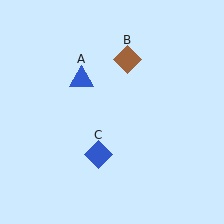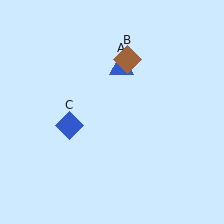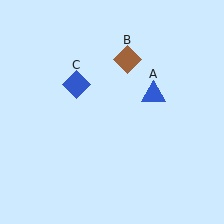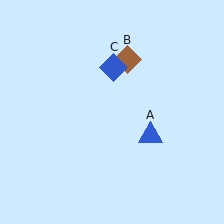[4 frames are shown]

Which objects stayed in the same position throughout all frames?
Brown diamond (object B) remained stationary.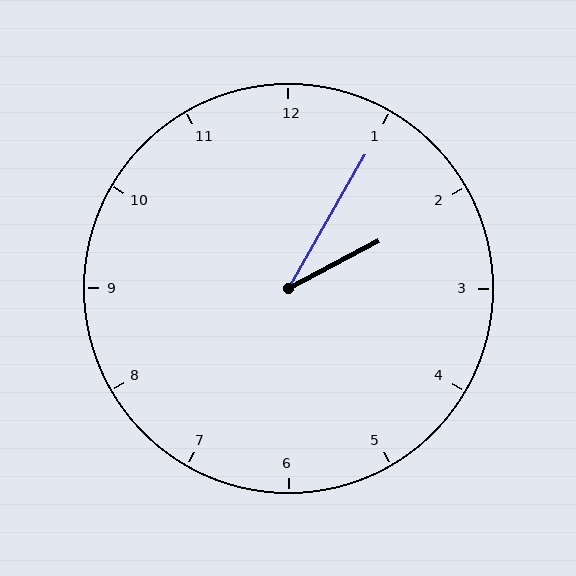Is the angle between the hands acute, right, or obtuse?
It is acute.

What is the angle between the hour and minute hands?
Approximately 32 degrees.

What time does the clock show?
2:05.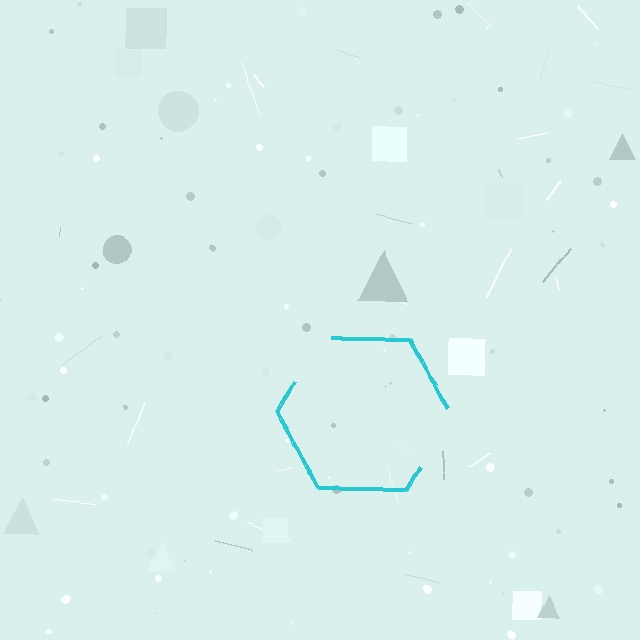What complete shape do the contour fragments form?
The contour fragments form a hexagon.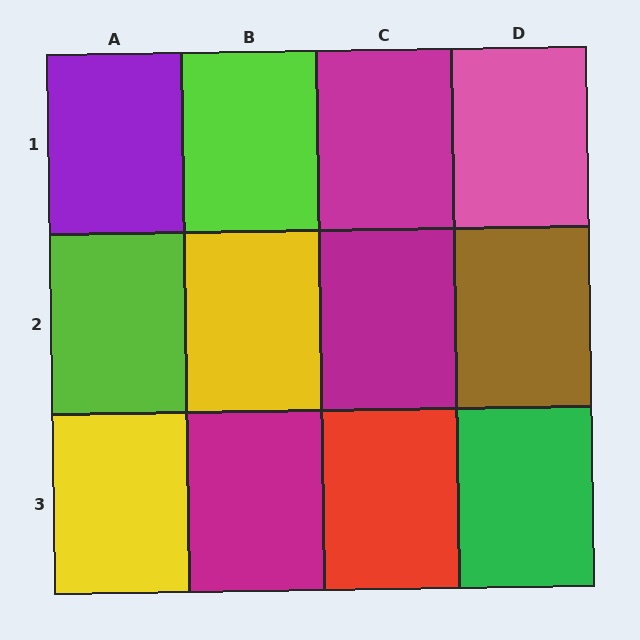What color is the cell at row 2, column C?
Magenta.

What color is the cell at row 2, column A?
Lime.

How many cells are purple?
1 cell is purple.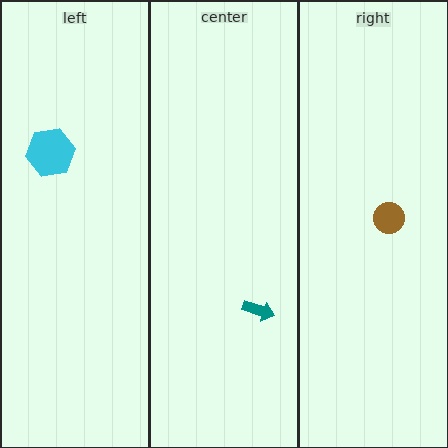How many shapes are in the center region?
1.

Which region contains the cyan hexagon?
The left region.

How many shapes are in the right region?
1.